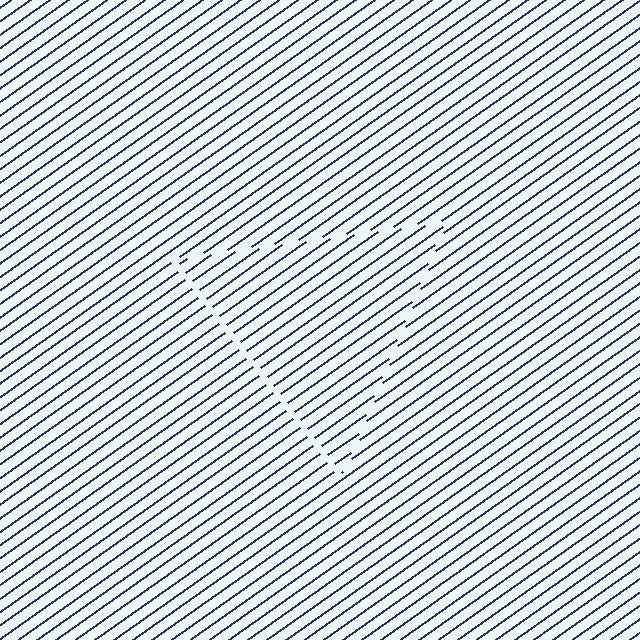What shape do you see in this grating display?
An illusory triangle. The interior of the shape contains the same grating, shifted by half a period — the contour is defined by the phase discontinuity where line-ends from the inner and outer gratings abut.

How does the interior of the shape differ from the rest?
The interior of the shape contains the same grating, shifted by half a period — the contour is defined by the phase discontinuity where line-ends from the inner and outer gratings abut.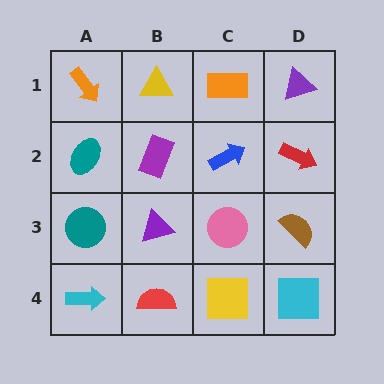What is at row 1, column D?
A purple triangle.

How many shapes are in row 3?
4 shapes.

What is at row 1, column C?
An orange rectangle.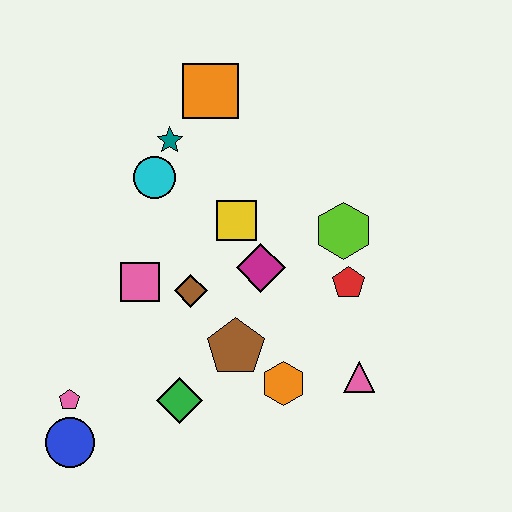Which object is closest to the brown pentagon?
The orange hexagon is closest to the brown pentagon.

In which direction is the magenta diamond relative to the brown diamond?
The magenta diamond is to the right of the brown diamond.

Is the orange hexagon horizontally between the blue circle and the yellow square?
No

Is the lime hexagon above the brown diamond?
Yes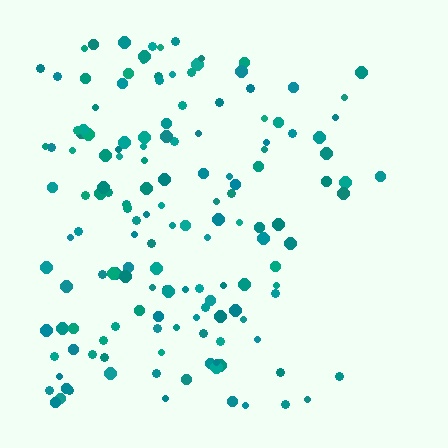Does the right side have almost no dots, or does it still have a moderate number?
Still a moderate number, just noticeably fewer than the left.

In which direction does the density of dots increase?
From right to left, with the left side densest.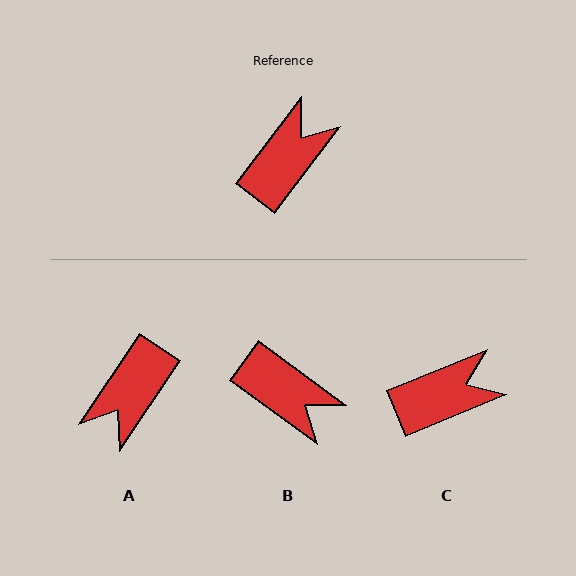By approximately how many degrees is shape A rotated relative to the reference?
Approximately 176 degrees clockwise.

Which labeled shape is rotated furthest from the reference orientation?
A, about 176 degrees away.